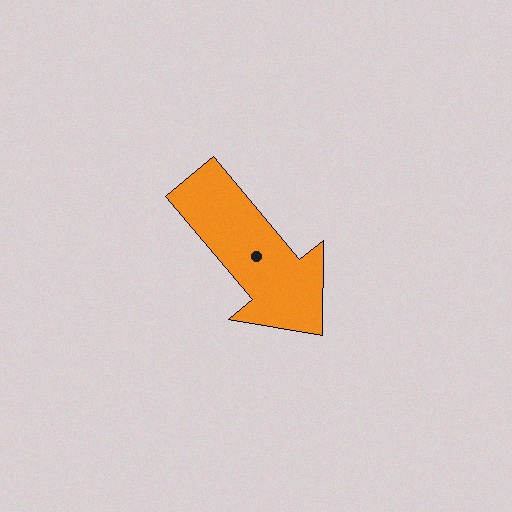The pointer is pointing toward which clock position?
Roughly 5 o'clock.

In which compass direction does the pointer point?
Southeast.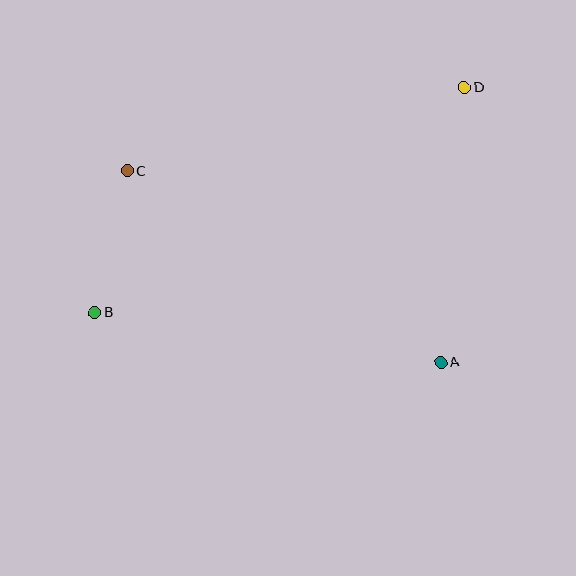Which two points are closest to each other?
Points B and C are closest to each other.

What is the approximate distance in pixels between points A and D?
The distance between A and D is approximately 276 pixels.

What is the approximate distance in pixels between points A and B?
The distance between A and B is approximately 350 pixels.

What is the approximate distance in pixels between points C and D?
The distance between C and D is approximately 347 pixels.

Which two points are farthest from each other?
Points B and D are farthest from each other.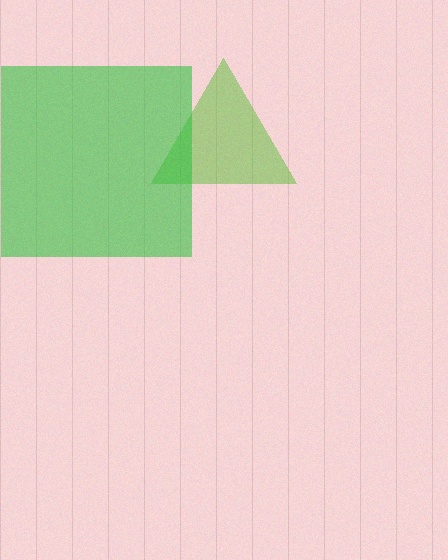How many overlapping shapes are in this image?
There are 2 overlapping shapes in the image.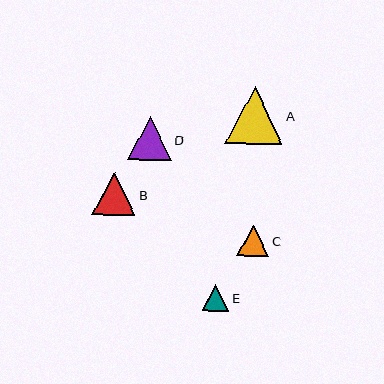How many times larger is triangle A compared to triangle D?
Triangle A is approximately 1.3 times the size of triangle D.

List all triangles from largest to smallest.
From largest to smallest: A, B, D, C, E.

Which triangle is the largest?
Triangle A is the largest with a size of approximately 57 pixels.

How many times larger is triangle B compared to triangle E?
Triangle B is approximately 1.6 times the size of triangle E.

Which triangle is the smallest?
Triangle E is the smallest with a size of approximately 27 pixels.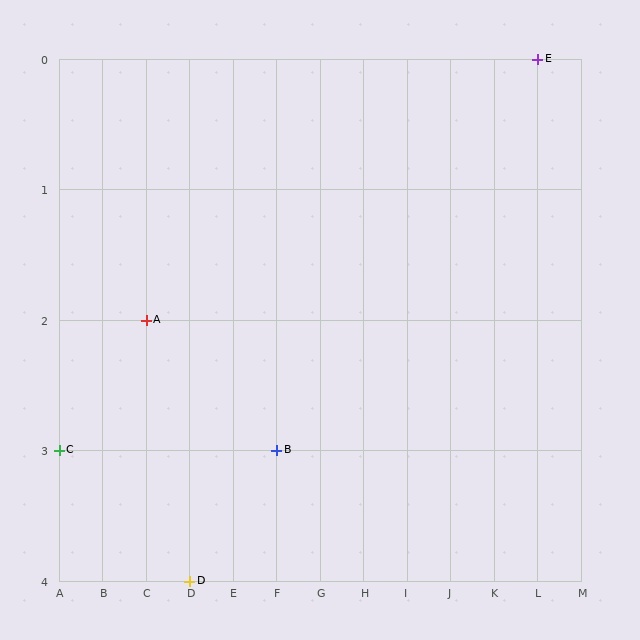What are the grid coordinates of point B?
Point B is at grid coordinates (F, 3).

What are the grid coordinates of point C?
Point C is at grid coordinates (A, 3).